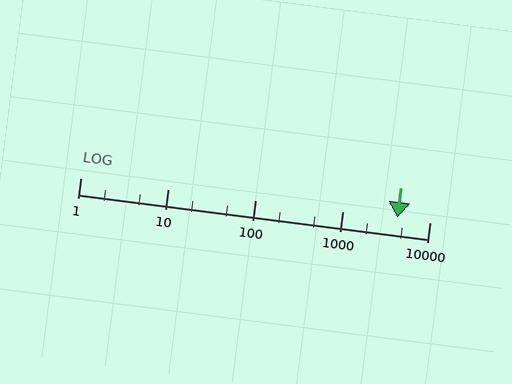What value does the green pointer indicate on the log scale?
The pointer indicates approximately 4300.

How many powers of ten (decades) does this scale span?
The scale spans 4 decades, from 1 to 10000.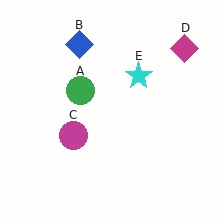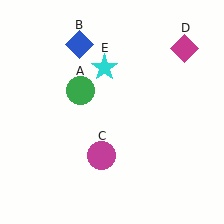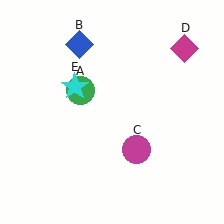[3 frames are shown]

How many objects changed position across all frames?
2 objects changed position: magenta circle (object C), cyan star (object E).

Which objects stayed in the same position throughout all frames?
Green circle (object A) and blue diamond (object B) and magenta diamond (object D) remained stationary.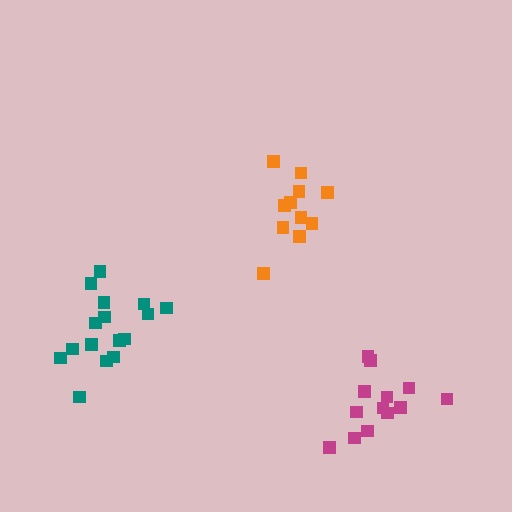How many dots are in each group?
Group 1: 11 dots, Group 2: 16 dots, Group 3: 13 dots (40 total).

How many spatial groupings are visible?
There are 3 spatial groupings.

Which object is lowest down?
The magenta cluster is bottommost.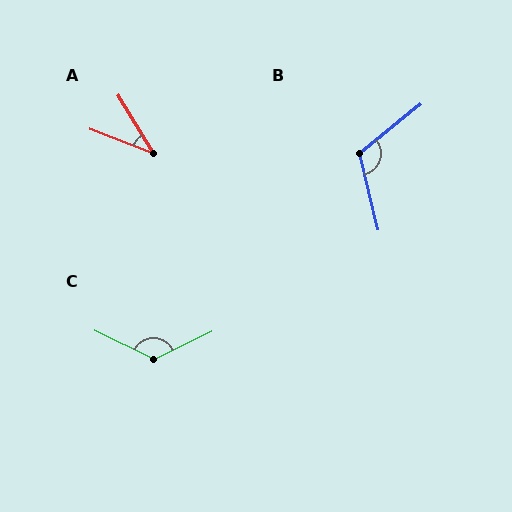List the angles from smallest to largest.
A (38°), B (115°), C (128°).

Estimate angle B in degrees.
Approximately 115 degrees.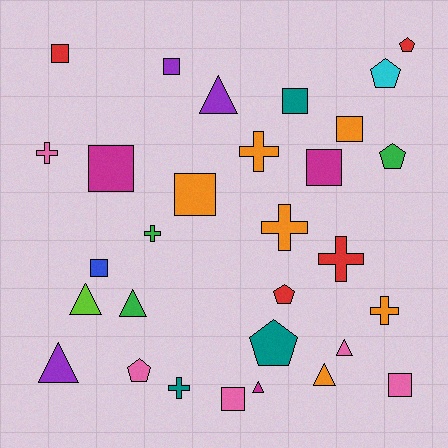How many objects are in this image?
There are 30 objects.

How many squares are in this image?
There are 10 squares.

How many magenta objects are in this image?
There are 3 magenta objects.